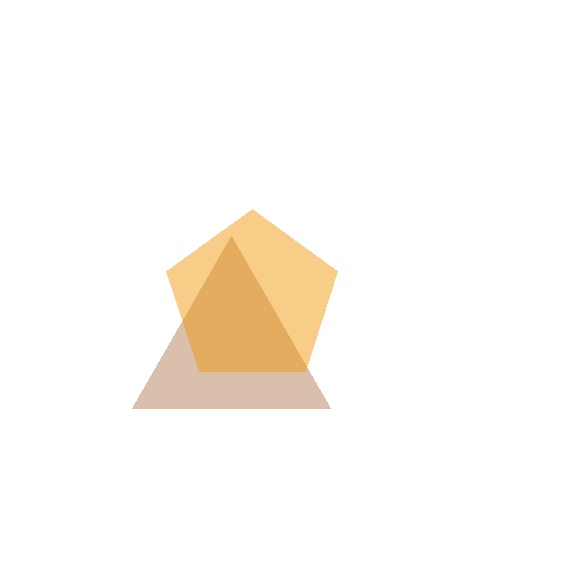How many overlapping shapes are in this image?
There are 2 overlapping shapes in the image.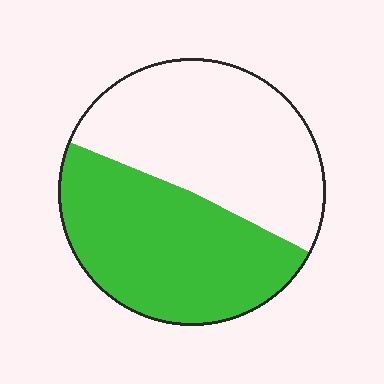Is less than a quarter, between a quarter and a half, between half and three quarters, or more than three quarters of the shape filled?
Between a quarter and a half.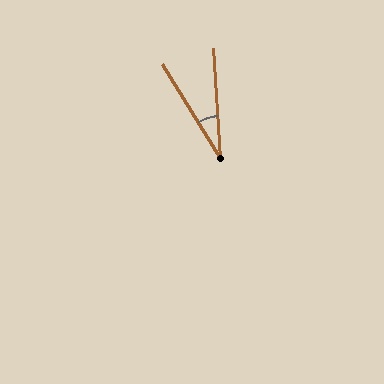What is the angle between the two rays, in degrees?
Approximately 28 degrees.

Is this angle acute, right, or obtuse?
It is acute.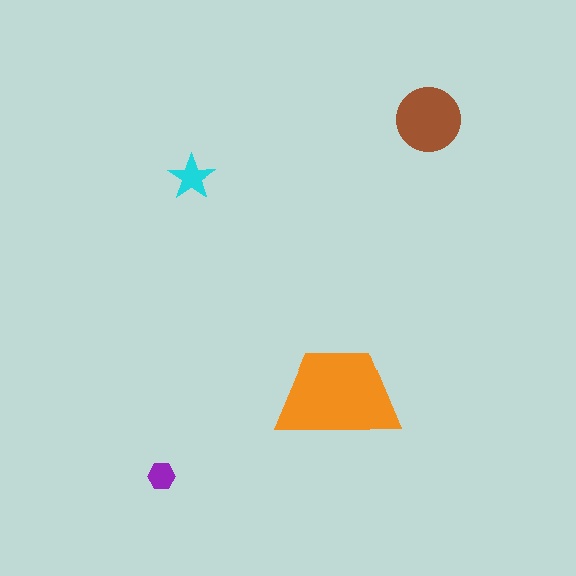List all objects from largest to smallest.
The orange trapezoid, the brown circle, the cyan star, the purple hexagon.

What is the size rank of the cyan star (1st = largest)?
3rd.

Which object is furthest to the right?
The brown circle is rightmost.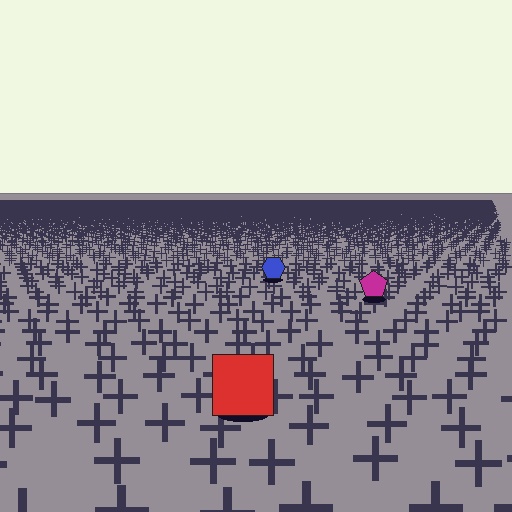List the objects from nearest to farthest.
From nearest to farthest: the red square, the magenta pentagon, the blue hexagon.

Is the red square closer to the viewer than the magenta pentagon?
Yes. The red square is closer — you can tell from the texture gradient: the ground texture is coarser near it.